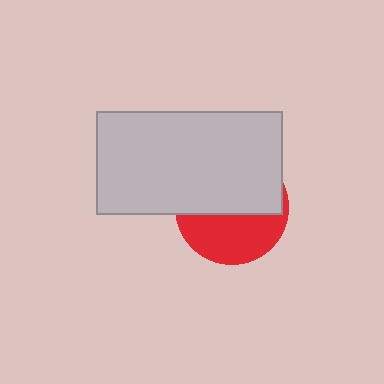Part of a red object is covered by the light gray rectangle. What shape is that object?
It is a circle.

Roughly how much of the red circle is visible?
A small part of it is visible (roughly 43%).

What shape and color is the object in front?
The object in front is a light gray rectangle.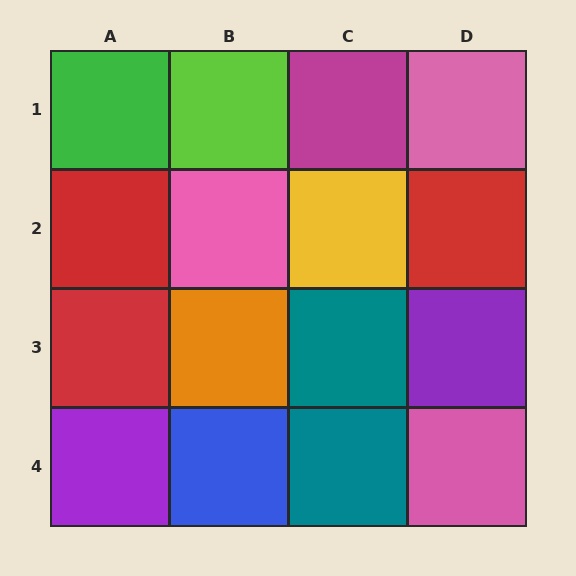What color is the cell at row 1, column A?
Green.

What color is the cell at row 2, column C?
Yellow.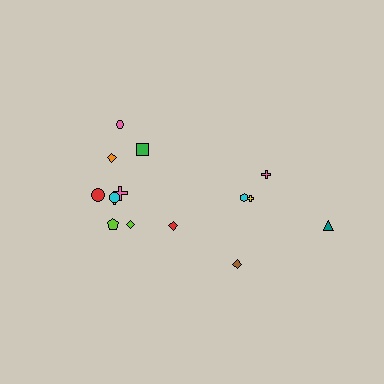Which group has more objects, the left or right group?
The left group.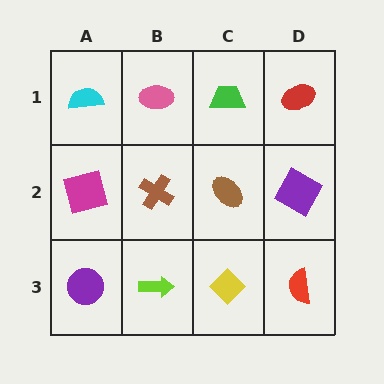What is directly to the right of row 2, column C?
A purple square.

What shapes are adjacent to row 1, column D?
A purple square (row 2, column D), a green trapezoid (row 1, column C).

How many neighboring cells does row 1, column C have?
3.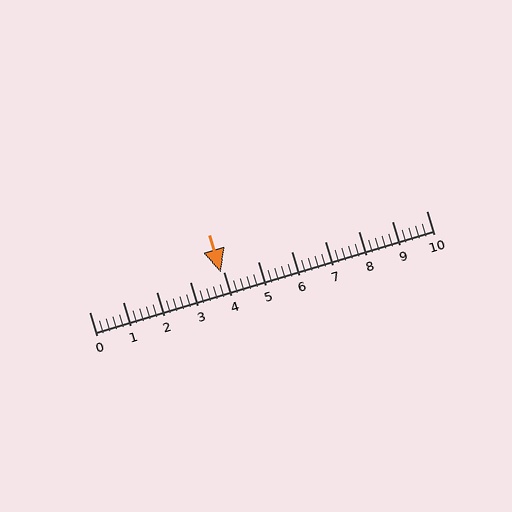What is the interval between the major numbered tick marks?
The major tick marks are spaced 1 units apart.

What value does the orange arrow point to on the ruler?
The orange arrow points to approximately 3.9.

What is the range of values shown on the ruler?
The ruler shows values from 0 to 10.